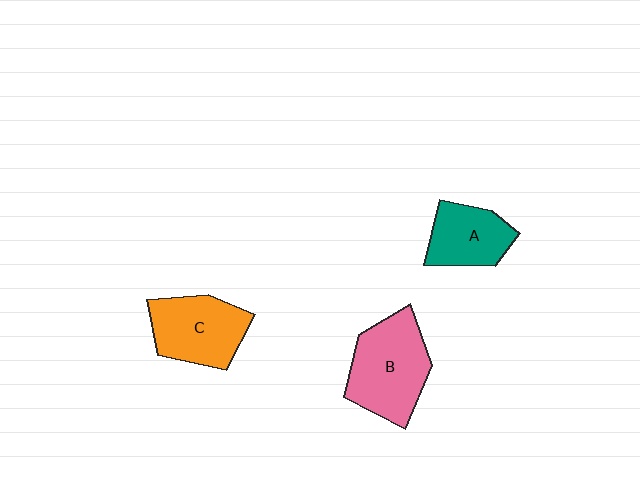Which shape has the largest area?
Shape B (pink).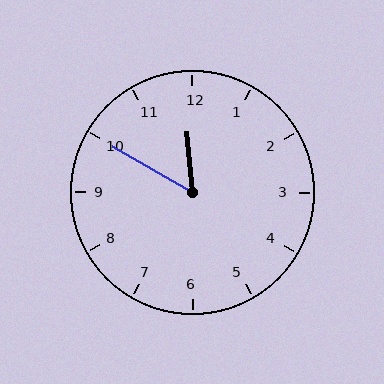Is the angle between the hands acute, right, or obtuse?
It is acute.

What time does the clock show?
11:50.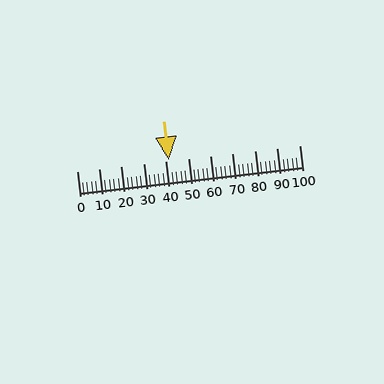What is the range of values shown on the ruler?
The ruler shows values from 0 to 100.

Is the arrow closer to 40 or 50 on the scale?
The arrow is closer to 40.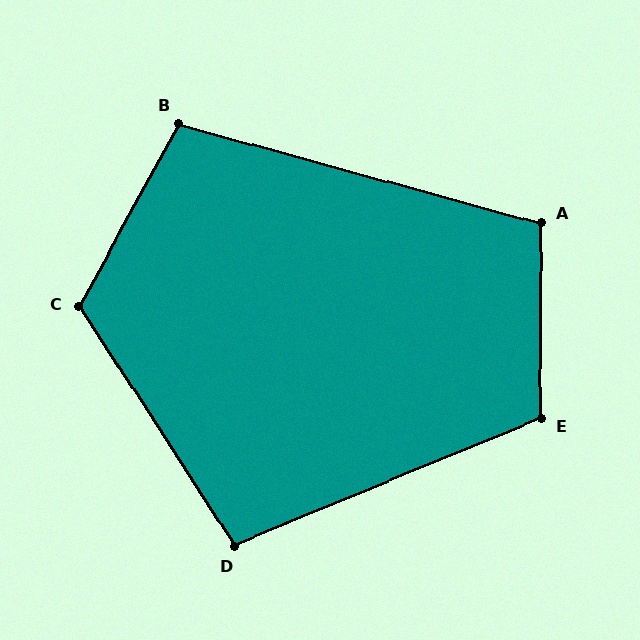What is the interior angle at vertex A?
Approximately 105 degrees (obtuse).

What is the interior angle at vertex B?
Approximately 103 degrees (obtuse).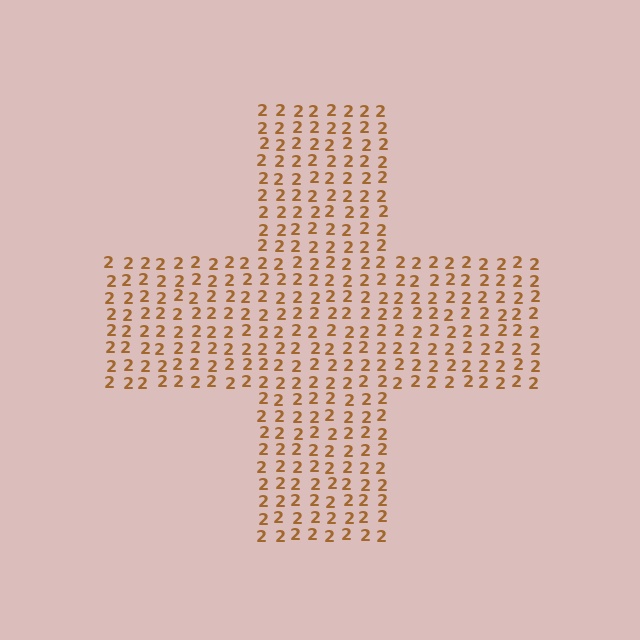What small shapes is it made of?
It is made of small digit 2's.